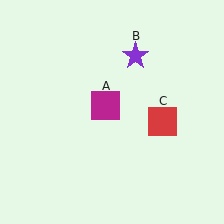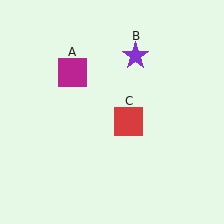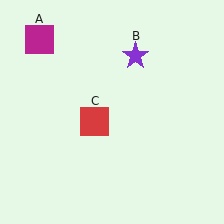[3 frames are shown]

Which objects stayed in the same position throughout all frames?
Purple star (object B) remained stationary.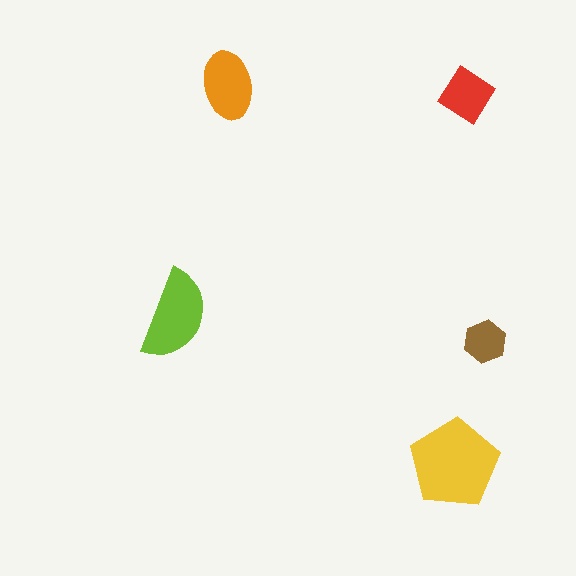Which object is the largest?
The yellow pentagon.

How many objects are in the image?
There are 5 objects in the image.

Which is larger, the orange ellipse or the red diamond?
The orange ellipse.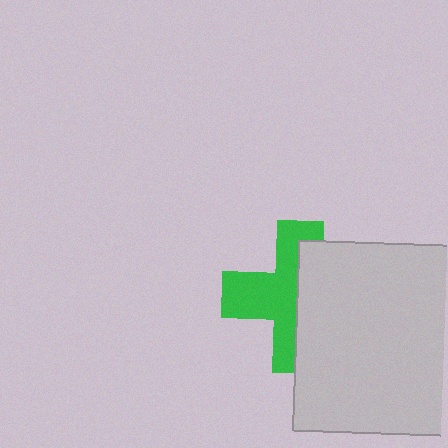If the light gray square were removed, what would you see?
You would see the complete green cross.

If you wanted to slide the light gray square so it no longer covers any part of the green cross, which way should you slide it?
Slide it right — that is the most direct way to separate the two shapes.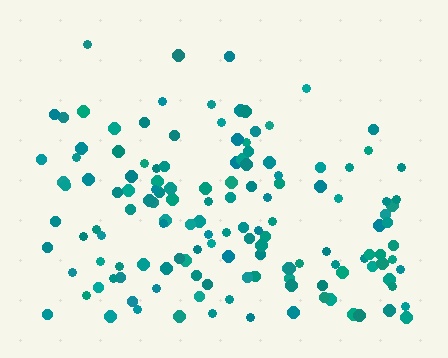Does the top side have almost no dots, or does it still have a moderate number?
Still a moderate number, just noticeably fewer than the bottom.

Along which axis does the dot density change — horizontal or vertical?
Vertical.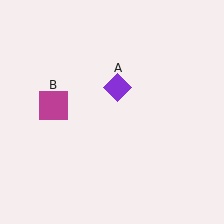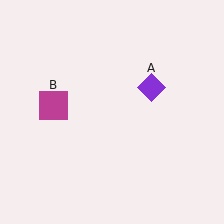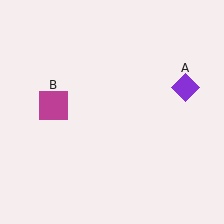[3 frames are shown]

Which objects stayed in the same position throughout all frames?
Magenta square (object B) remained stationary.